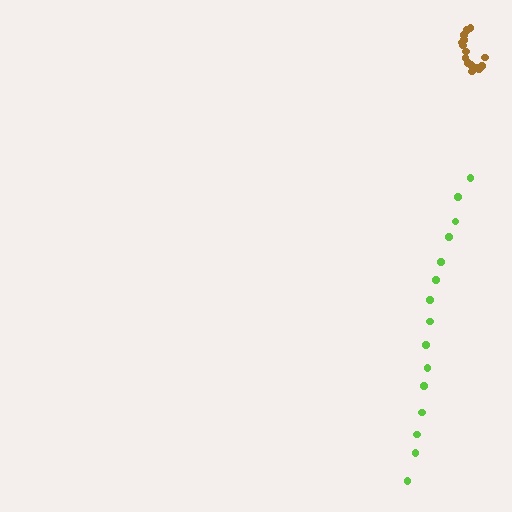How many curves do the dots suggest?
There are 2 distinct paths.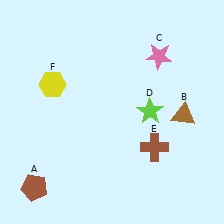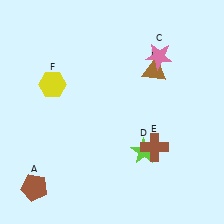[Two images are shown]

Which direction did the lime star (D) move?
The lime star (D) moved down.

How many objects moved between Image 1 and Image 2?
2 objects moved between the two images.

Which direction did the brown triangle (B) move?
The brown triangle (B) moved up.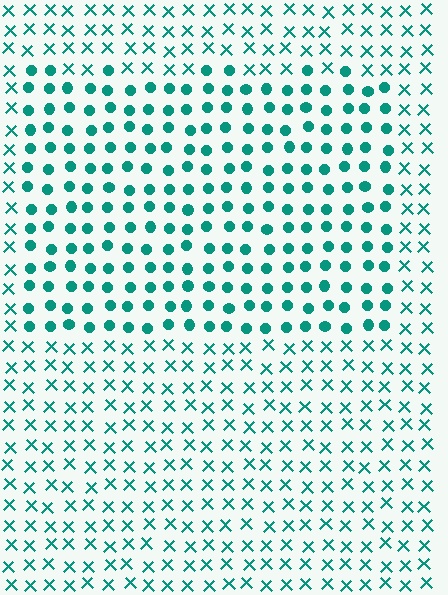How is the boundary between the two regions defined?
The boundary is defined by a change in element shape: circles inside vs. X marks outside. All elements share the same color and spacing.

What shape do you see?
I see a rectangle.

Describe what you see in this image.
The image is filled with small teal elements arranged in a uniform grid. A rectangle-shaped region contains circles, while the surrounding area contains X marks. The boundary is defined purely by the change in element shape.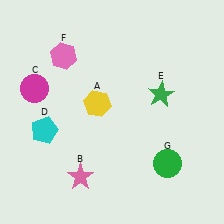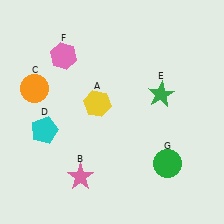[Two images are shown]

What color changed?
The circle (C) changed from magenta in Image 1 to orange in Image 2.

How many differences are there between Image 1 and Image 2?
There is 1 difference between the two images.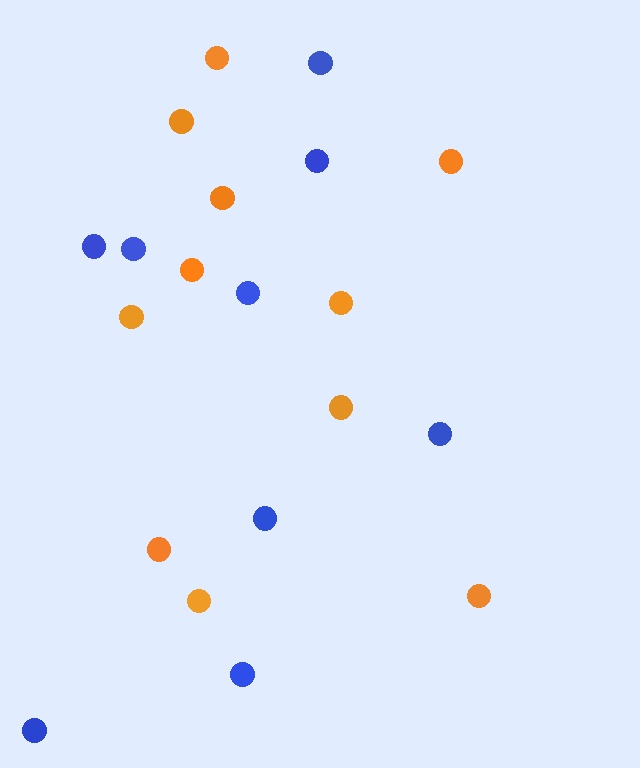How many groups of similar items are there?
There are 2 groups: one group of orange circles (11) and one group of blue circles (9).